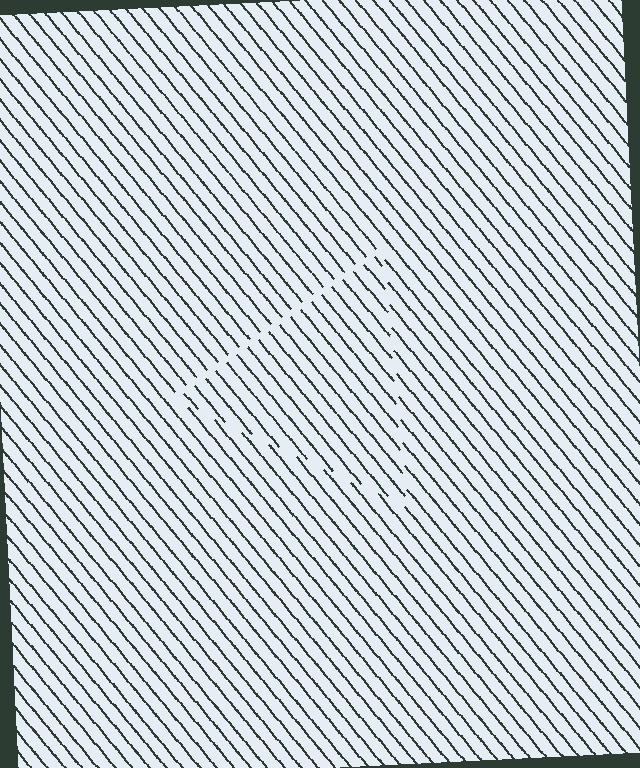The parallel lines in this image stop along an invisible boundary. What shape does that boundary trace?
An illusory triangle. The interior of the shape contains the same grating, shifted by half a period — the contour is defined by the phase discontinuity where line-ends from the inner and outer gratings abut.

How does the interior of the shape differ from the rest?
The interior of the shape contains the same grating, shifted by half a period — the contour is defined by the phase discontinuity where line-ends from the inner and outer gratings abut.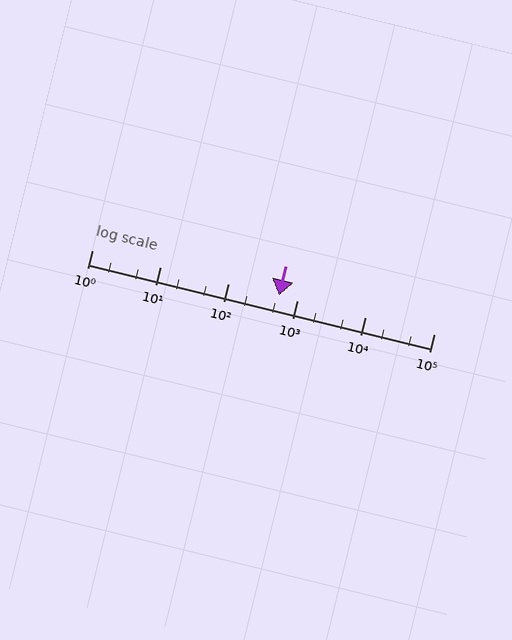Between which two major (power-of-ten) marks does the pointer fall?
The pointer is between 100 and 1000.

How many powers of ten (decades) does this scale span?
The scale spans 5 decades, from 1 to 100000.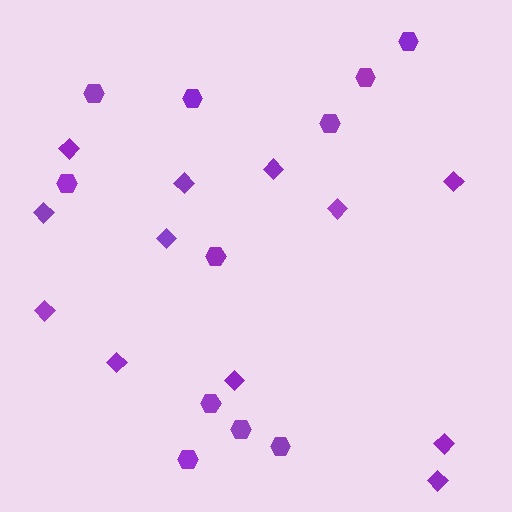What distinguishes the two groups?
There are 2 groups: one group of hexagons (11) and one group of diamonds (12).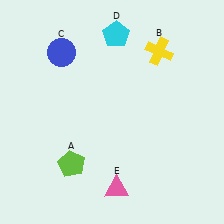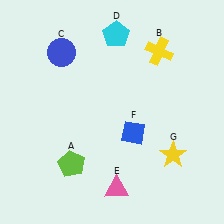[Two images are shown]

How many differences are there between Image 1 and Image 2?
There are 2 differences between the two images.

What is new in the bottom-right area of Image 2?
A yellow star (G) was added in the bottom-right area of Image 2.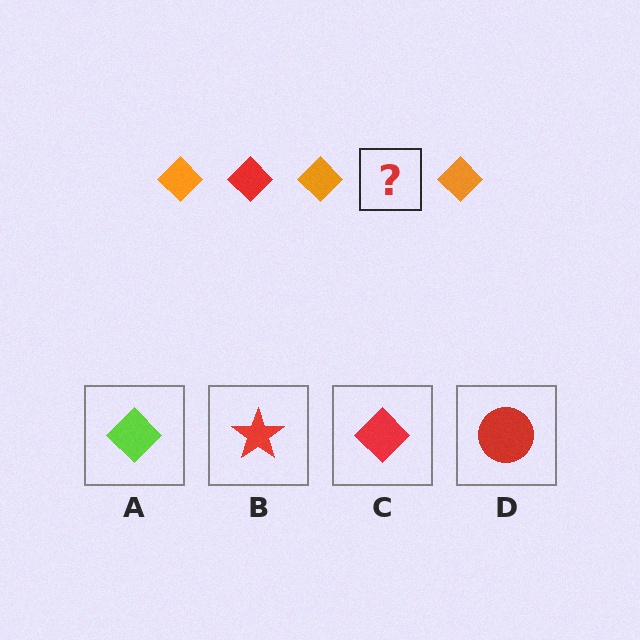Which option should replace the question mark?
Option C.